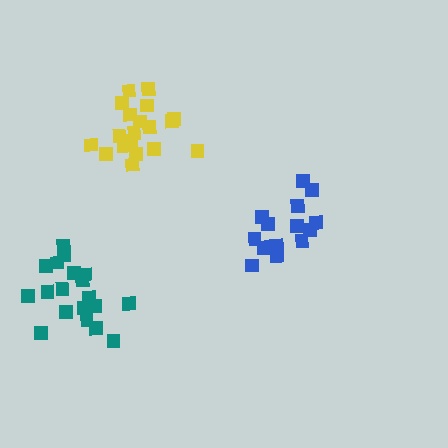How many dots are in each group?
Group 1: 15 dots, Group 2: 20 dots, Group 3: 19 dots (54 total).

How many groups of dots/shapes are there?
There are 3 groups.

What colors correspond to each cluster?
The clusters are colored: blue, teal, yellow.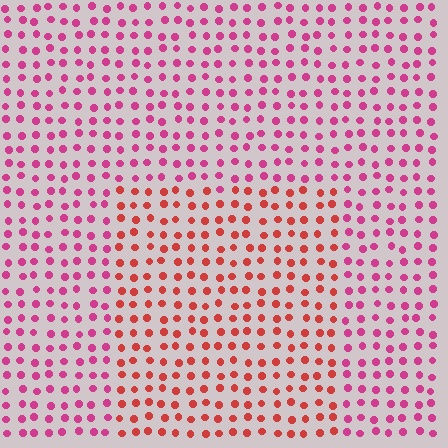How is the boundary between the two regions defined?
The boundary is defined purely by a slight shift in hue (about 35 degrees). Spacing, size, and orientation are identical on both sides.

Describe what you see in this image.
The image is filled with small magenta elements in a uniform arrangement. A rectangle-shaped region is visible where the elements are tinted to a slightly different hue, forming a subtle color boundary.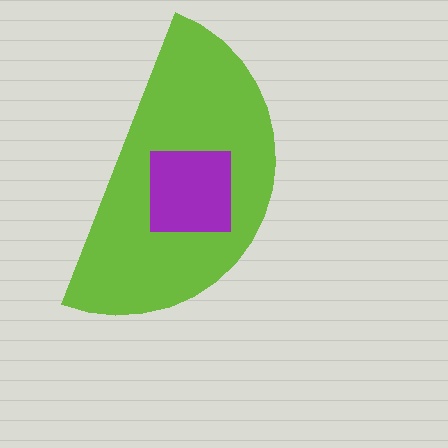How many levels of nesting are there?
2.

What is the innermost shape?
The purple square.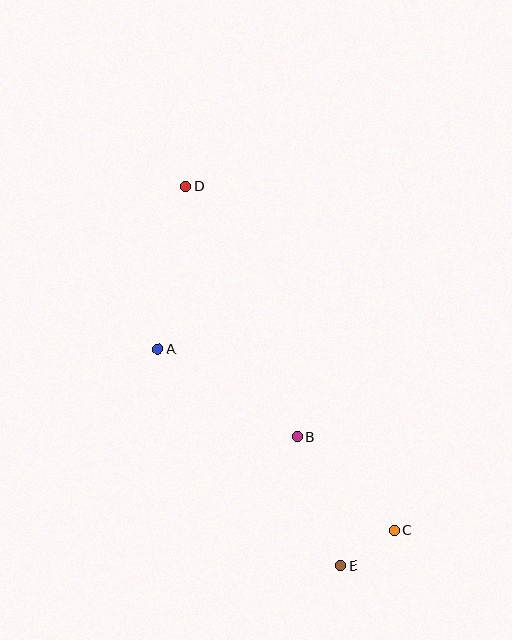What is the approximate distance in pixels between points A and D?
The distance between A and D is approximately 165 pixels.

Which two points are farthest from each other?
Points D and E are farthest from each other.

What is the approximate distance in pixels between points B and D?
The distance between B and D is approximately 275 pixels.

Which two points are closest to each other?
Points C and E are closest to each other.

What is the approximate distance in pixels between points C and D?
The distance between C and D is approximately 402 pixels.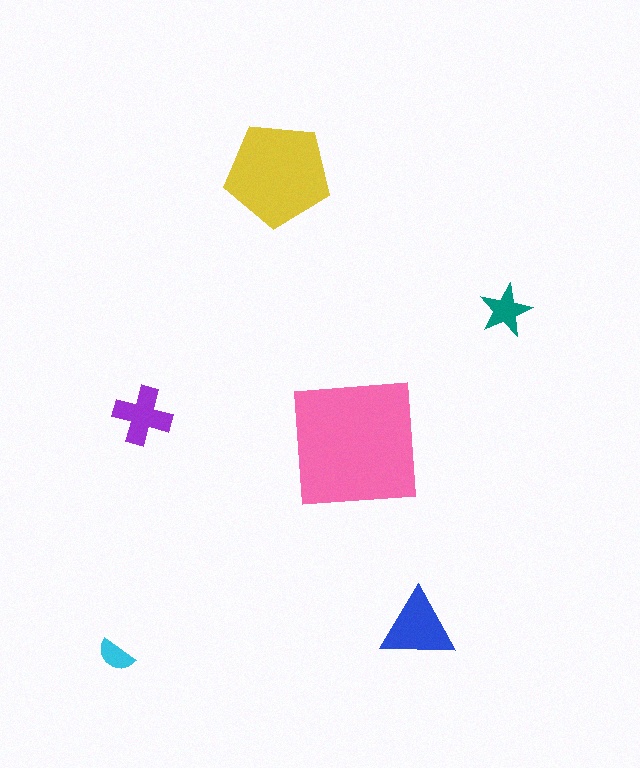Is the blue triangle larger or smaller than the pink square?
Smaller.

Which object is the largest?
The pink square.